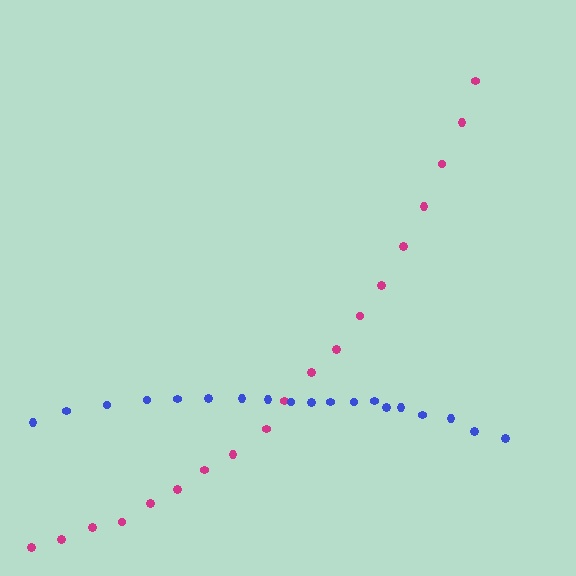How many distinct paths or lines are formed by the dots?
There are 2 distinct paths.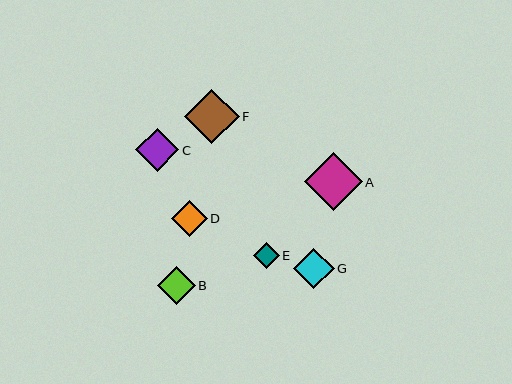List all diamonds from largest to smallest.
From largest to smallest: A, F, C, G, B, D, E.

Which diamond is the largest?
Diamond A is the largest with a size of approximately 58 pixels.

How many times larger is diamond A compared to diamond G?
Diamond A is approximately 1.4 times the size of diamond G.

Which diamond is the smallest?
Diamond E is the smallest with a size of approximately 26 pixels.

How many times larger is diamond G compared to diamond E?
Diamond G is approximately 1.6 times the size of diamond E.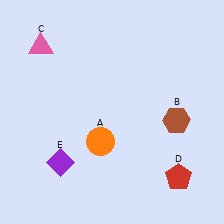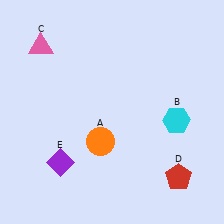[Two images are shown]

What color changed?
The hexagon (B) changed from brown in Image 1 to cyan in Image 2.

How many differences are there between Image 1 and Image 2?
There is 1 difference between the two images.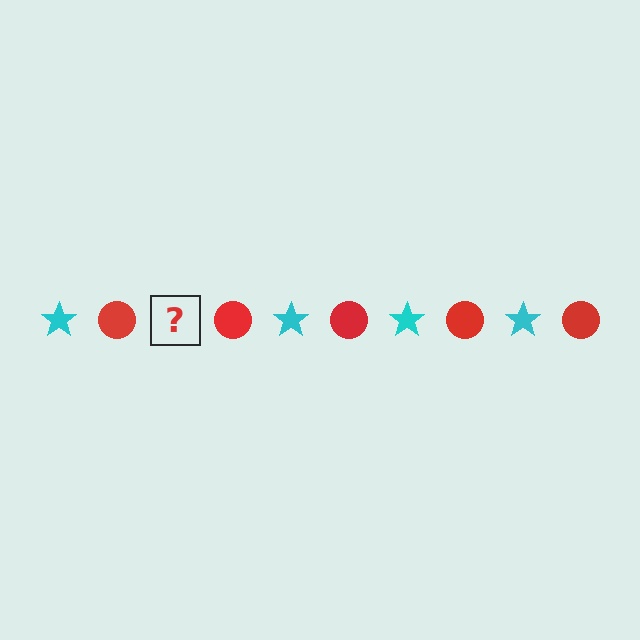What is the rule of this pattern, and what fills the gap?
The rule is that the pattern alternates between cyan star and red circle. The gap should be filled with a cyan star.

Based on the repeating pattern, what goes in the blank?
The blank should be a cyan star.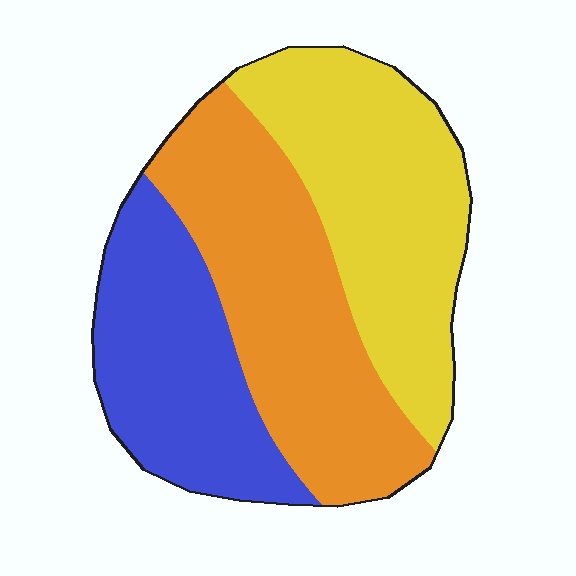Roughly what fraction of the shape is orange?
Orange covers roughly 35% of the shape.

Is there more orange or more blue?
Orange.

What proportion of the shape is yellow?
Yellow covers 35% of the shape.